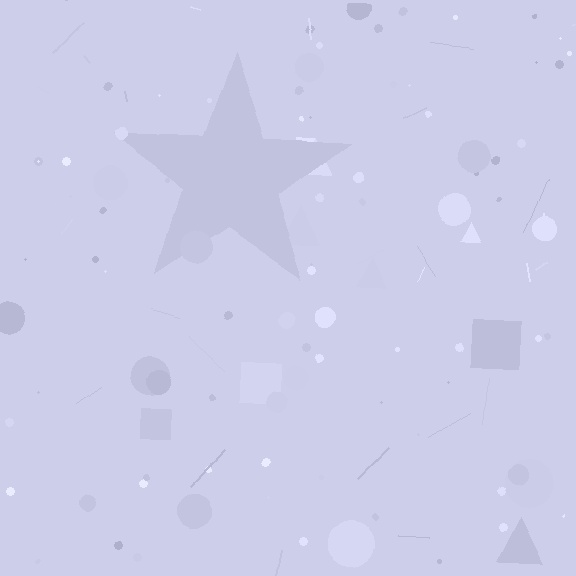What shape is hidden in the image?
A star is hidden in the image.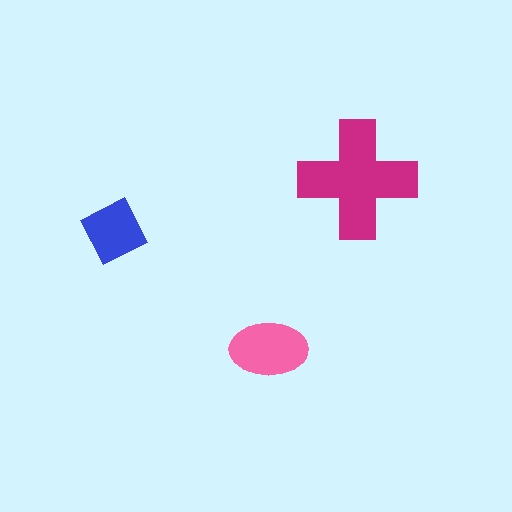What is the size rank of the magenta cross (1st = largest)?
1st.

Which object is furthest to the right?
The magenta cross is rightmost.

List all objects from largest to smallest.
The magenta cross, the pink ellipse, the blue square.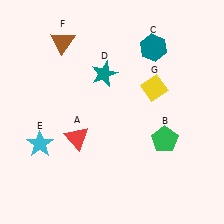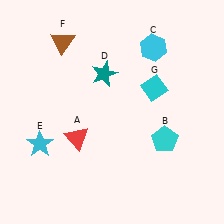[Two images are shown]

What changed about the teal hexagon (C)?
In Image 1, C is teal. In Image 2, it changed to cyan.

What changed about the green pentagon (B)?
In Image 1, B is green. In Image 2, it changed to cyan.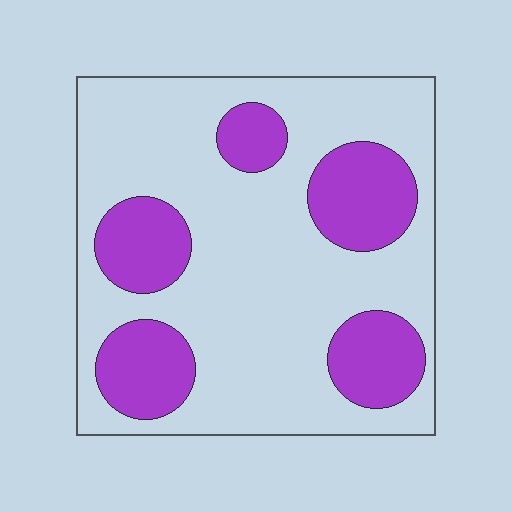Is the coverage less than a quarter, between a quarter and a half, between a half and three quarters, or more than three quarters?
Between a quarter and a half.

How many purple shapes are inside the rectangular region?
5.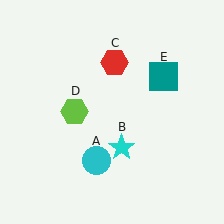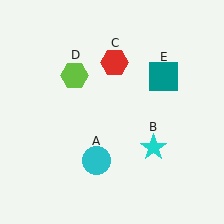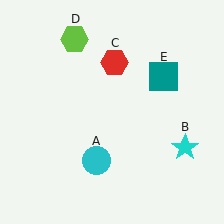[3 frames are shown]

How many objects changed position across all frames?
2 objects changed position: cyan star (object B), lime hexagon (object D).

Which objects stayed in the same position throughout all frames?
Cyan circle (object A) and red hexagon (object C) and teal square (object E) remained stationary.